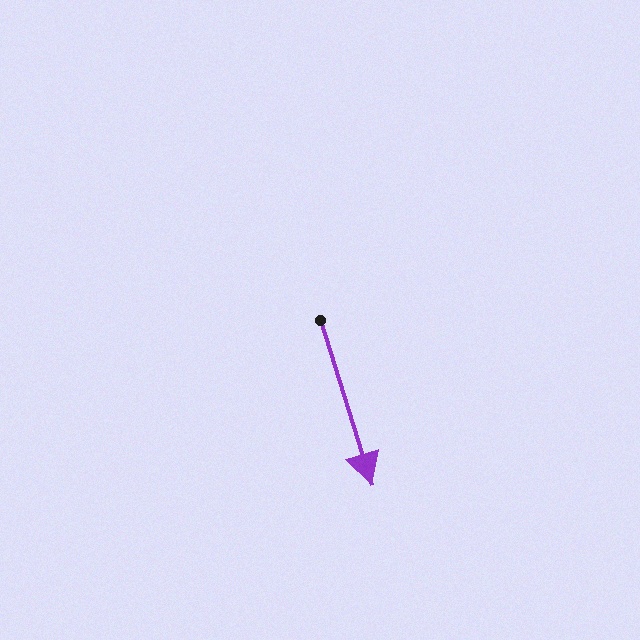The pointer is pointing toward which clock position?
Roughly 5 o'clock.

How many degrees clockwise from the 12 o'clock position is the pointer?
Approximately 163 degrees.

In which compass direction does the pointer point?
South.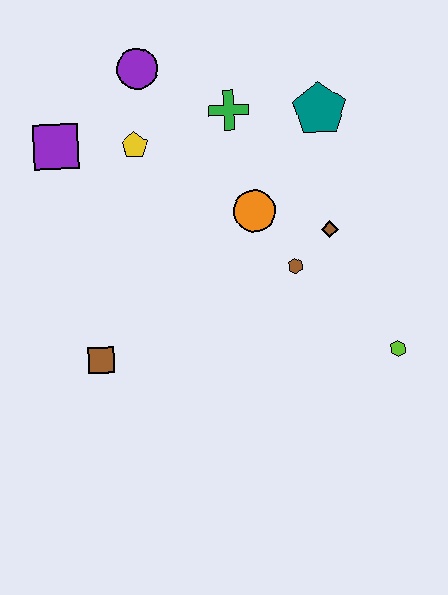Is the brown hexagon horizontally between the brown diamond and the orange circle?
Yes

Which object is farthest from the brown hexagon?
The purple square is farthest from the brown hexagon.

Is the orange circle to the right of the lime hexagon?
No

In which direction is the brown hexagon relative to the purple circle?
The brown hexagon is below the purple circle.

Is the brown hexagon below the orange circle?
Yes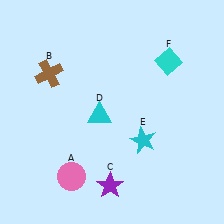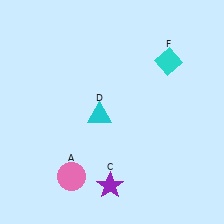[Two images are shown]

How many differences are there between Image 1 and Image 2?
There are 2 differences between the two images.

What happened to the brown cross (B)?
The brown cross (B) was removed in Image 2. It was in the top-left area of Image 1.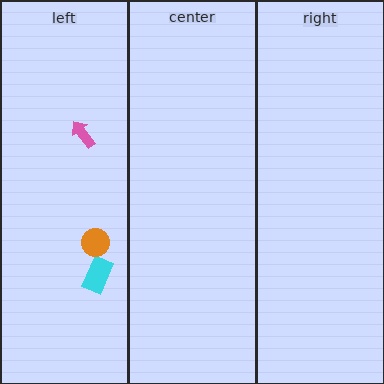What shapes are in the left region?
The cyan rectangle, the pink arrow, the orange circle.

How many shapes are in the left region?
3.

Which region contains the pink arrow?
The left region.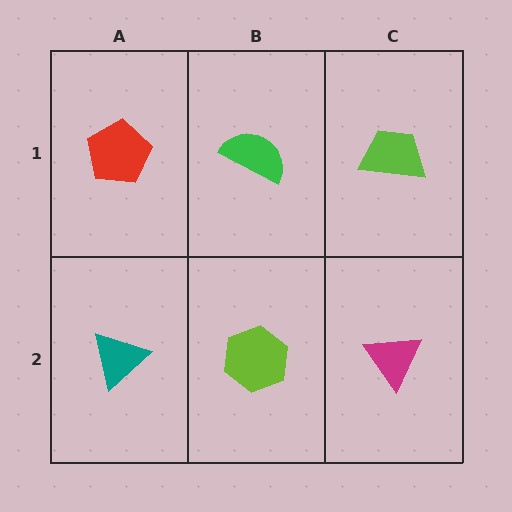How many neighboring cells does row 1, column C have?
2.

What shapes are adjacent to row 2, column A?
A red pentagon (row 1, column A), a lime hexagon (row 2, column B).